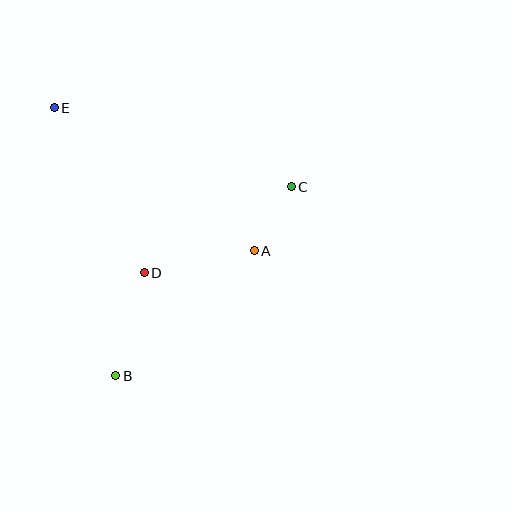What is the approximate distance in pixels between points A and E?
The distance between A and E is approximately 246 pixels.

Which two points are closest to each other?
Points A and C are closest to each other.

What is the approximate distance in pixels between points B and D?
The distance between B and D is approximately 107 pixels.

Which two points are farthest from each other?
Points B and E are farthest from each other.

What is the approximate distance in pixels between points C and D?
The distance between C and D is approximately 170 pixels.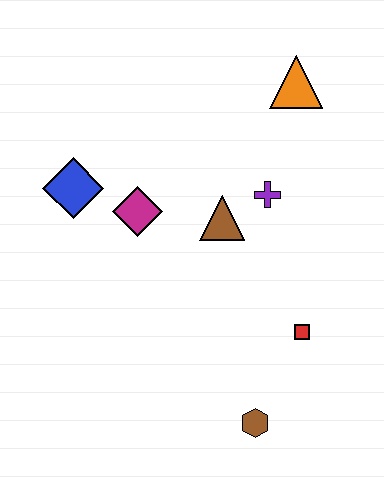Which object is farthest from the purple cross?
The brown hexagon is farthest from the purple cross.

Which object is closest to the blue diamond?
The magenta diamond is closest to the blue diamond.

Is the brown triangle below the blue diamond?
Yes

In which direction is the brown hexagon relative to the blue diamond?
The brown hexagon is below the blue diamond.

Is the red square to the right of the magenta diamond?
Yes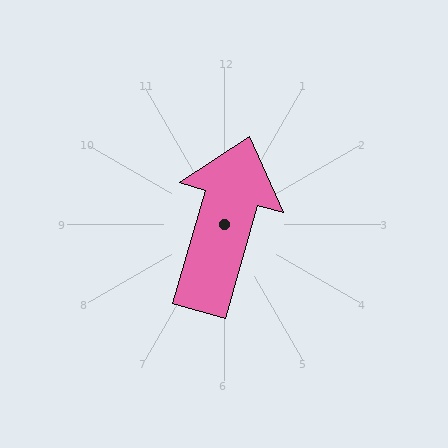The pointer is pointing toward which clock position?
Roughly 1 o'clock.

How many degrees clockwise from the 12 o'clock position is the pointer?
Approximately 16 degrees.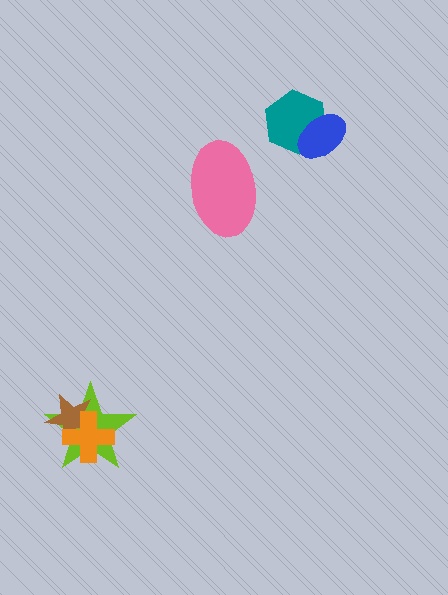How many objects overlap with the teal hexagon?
1 object overlaps with the teal hexagon.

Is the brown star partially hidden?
Yes, it is partially covered by another shape.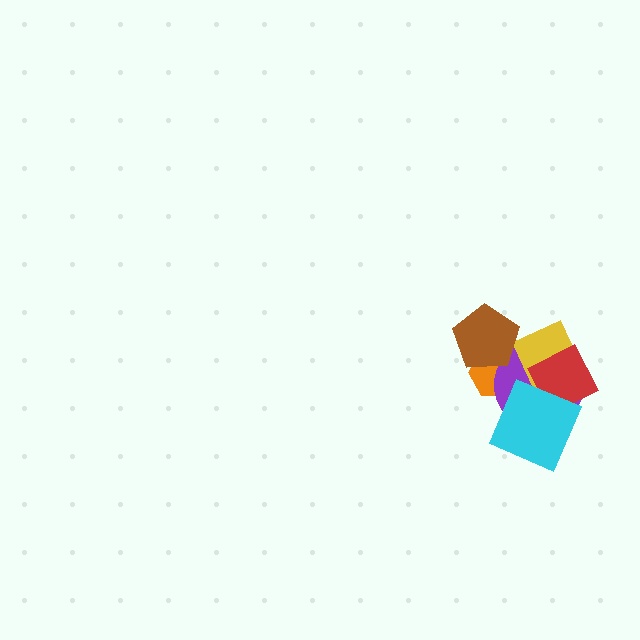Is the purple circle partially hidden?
Yes, it is partially covered by another shape.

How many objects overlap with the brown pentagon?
2 objects overlap with the brown pentagon.